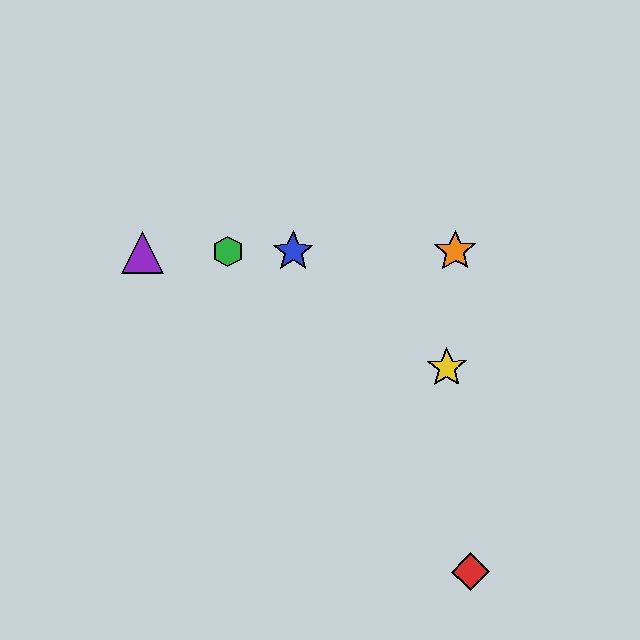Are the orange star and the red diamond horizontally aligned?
No, the orange star is at y≈251 and the red diamond is at y≈572.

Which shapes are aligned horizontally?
The blue star, the green hexagon, the purple triangle, the orange star are aligned horizontally.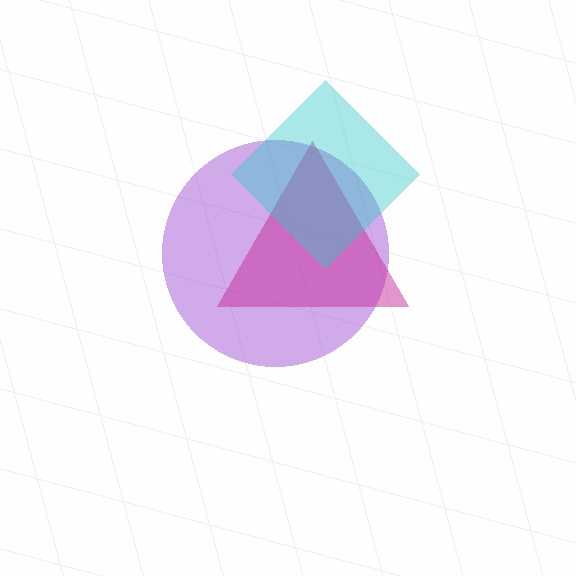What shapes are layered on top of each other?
The layered shapes are: a purple circle, a magenta triangle, a cyan diamond.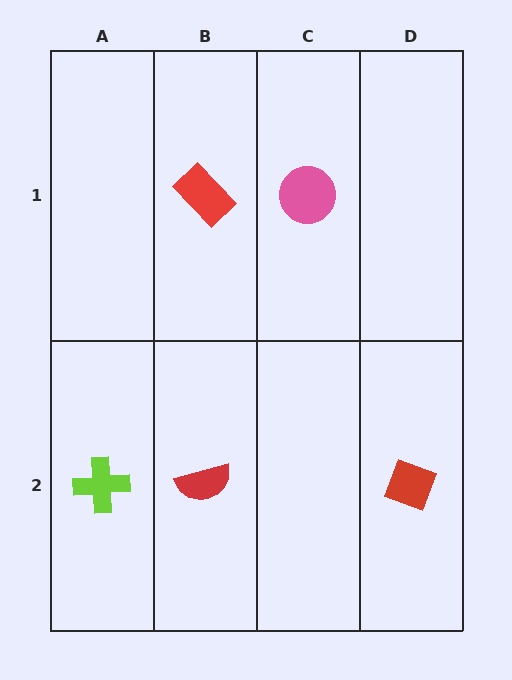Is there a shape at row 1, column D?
No, that cell is empty.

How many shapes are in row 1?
2 shapes.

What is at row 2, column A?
A lime cross.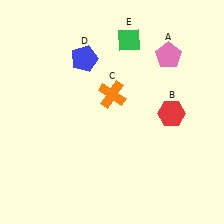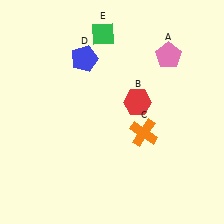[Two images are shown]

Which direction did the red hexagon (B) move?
The red hexagon (B) moved left.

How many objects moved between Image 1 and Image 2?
3 objects moved between the two images.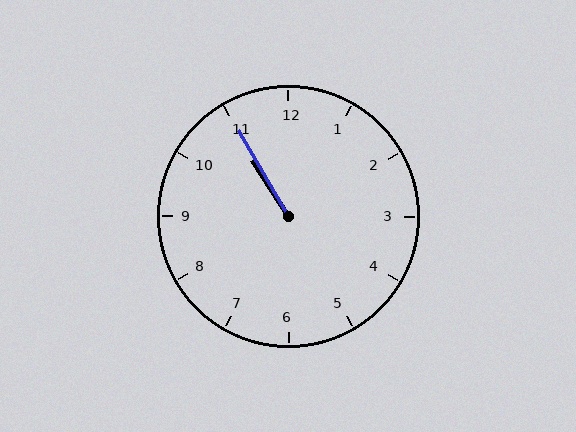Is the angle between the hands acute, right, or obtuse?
It is acute.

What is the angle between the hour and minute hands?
Approximately 2 degrees.